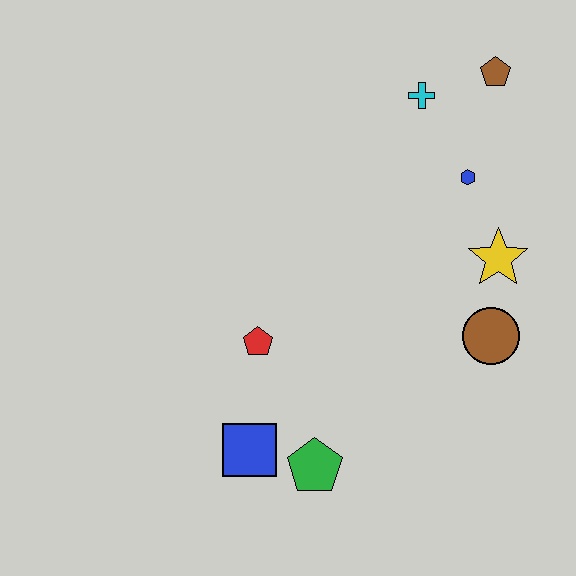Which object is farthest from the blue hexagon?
The blue square is farthest from the blue hexagon.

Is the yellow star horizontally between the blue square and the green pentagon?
No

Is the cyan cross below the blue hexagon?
No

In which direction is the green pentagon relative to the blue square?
The green pentagon is to the right of the blue square.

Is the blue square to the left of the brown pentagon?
Yes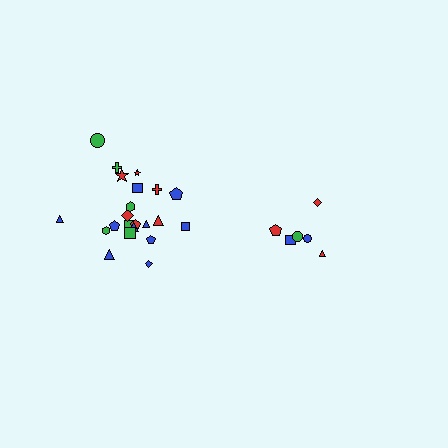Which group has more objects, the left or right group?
The left group.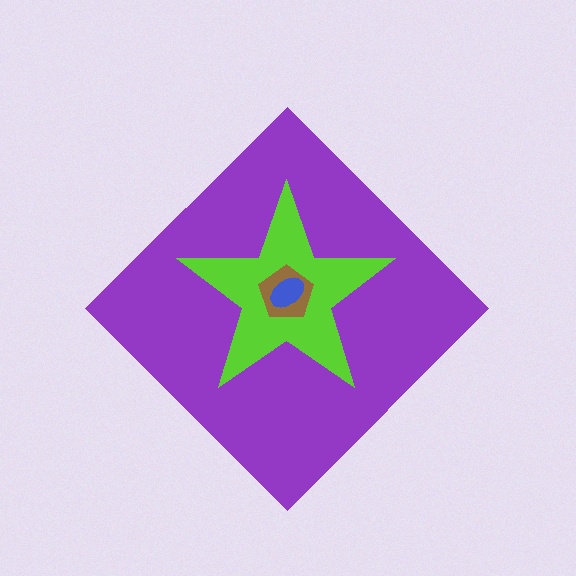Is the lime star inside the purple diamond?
Yes.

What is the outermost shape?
The purple diamond.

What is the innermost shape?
The blue ellipse.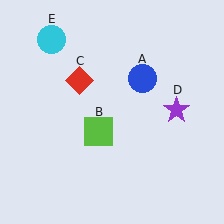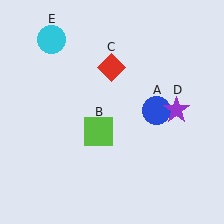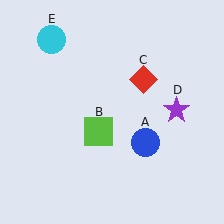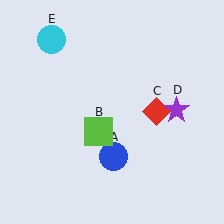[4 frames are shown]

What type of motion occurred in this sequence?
The blue circle (object A), red diamond (object C) rotated clockwise around the center of the scene.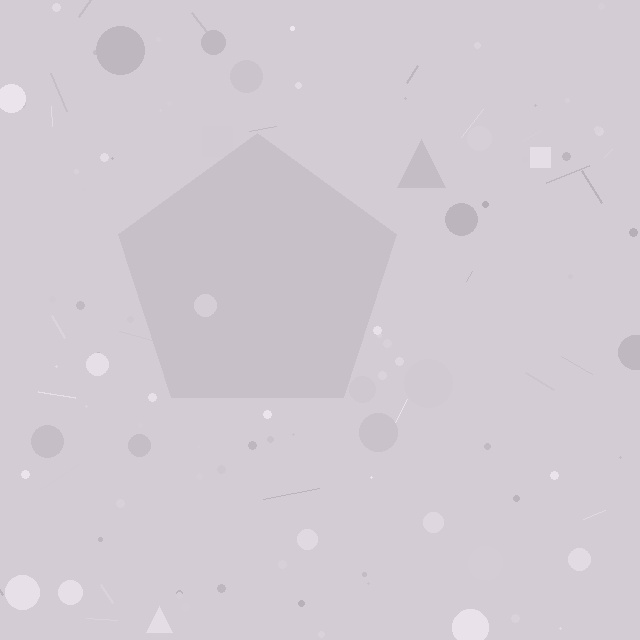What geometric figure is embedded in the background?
A pentagon is embedded in the background.